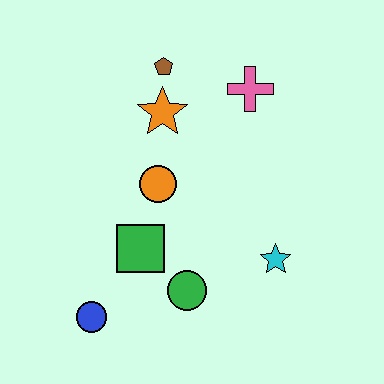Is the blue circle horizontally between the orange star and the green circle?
No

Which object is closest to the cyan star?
The green circle is closest to the cyan star.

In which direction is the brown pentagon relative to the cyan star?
The brown pentagon is above the cyan star.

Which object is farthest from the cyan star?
The brown pentagon is farthest from the cyan star.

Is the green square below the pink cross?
Yes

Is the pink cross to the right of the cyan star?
No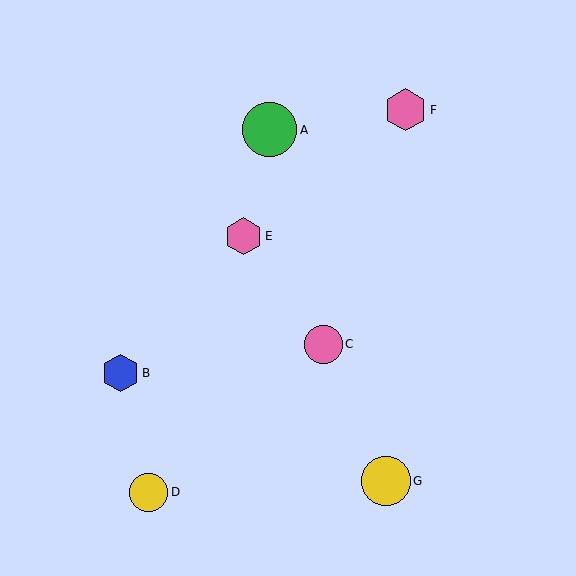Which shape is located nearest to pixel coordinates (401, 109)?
The pink hexagon (labeled F) at (405, 110) is nearest to that location.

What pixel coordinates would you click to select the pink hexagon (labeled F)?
Click at (405, 110) to select the pink hexagon F.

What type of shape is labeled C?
Shape C is a pink circle.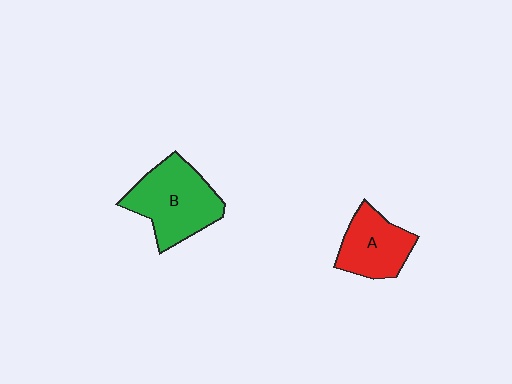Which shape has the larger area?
Shape B (green).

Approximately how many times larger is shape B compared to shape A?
Approximately 1.4 times.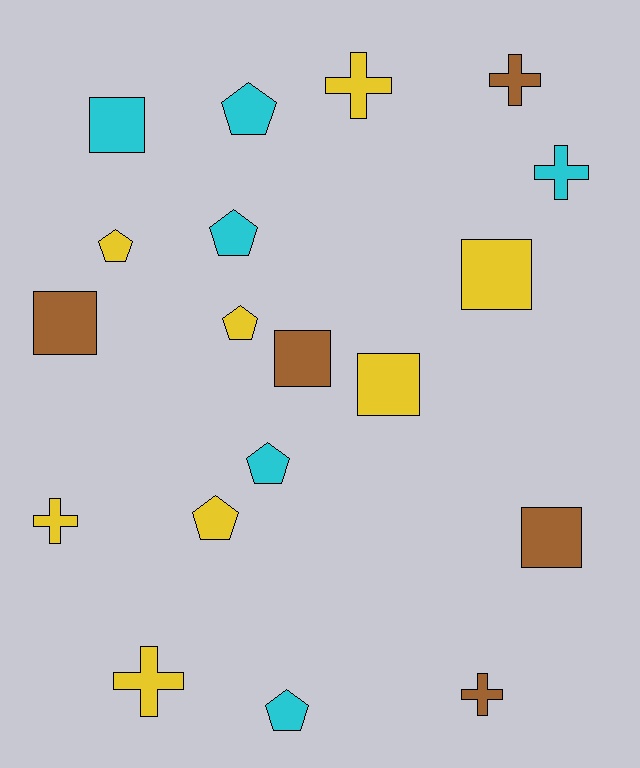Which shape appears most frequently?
Pentagon, with 7 objects.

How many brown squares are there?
There are 3 brown squares.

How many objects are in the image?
There are 19 objects.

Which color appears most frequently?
Yellow, with 8 objects.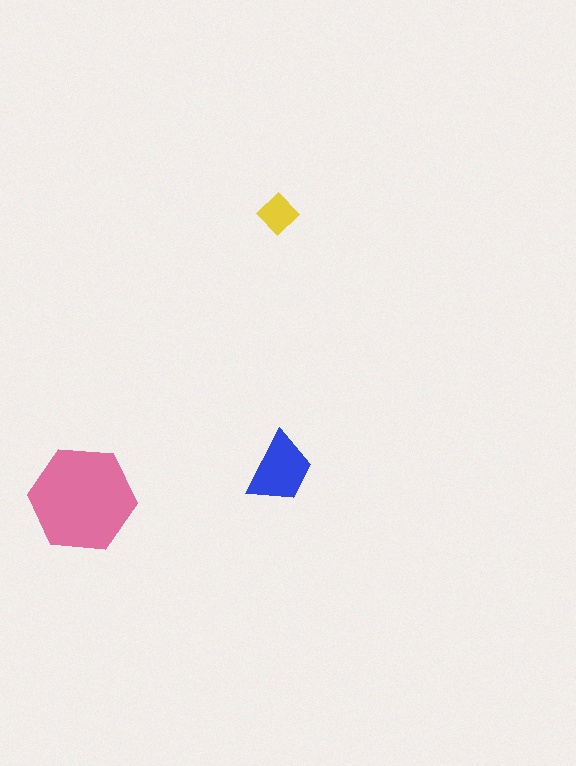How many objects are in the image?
There are 3 objects in the image.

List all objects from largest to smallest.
The pink hexagon, the blue trapezoid, the yellow diamond.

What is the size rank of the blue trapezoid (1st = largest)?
2nd.